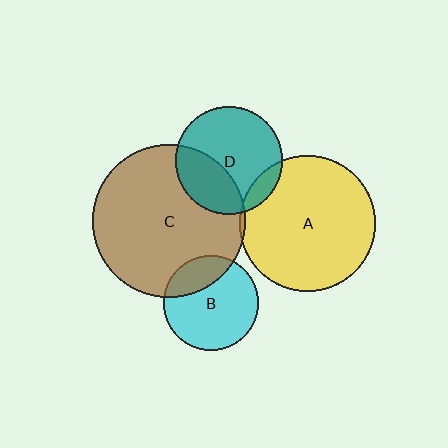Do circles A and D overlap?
Yes.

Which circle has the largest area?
Circle C (brown).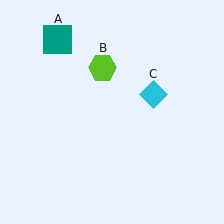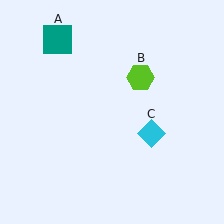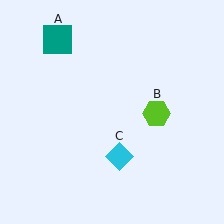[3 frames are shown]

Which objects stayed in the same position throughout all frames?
Teal square (object A) remained stationary.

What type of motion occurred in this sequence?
The lime hexagon (object B), cyan diamond (object C) rotated clockwise around the center of the scene.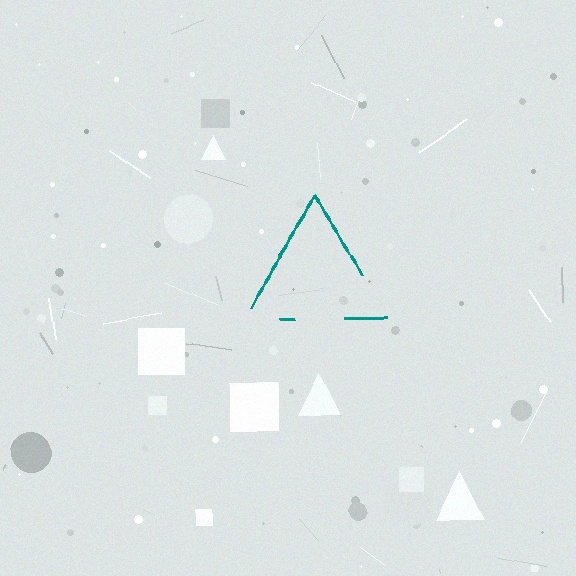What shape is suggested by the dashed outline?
The dashed outline suggests a triangle.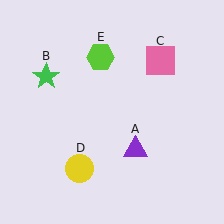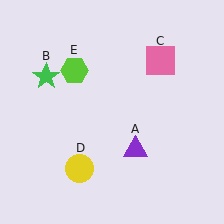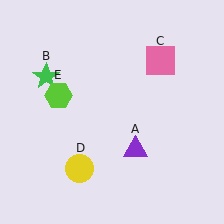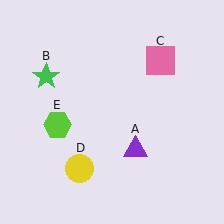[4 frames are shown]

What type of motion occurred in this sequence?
The lime hexagon (object E) rotated counterclockwise around the center of the scene.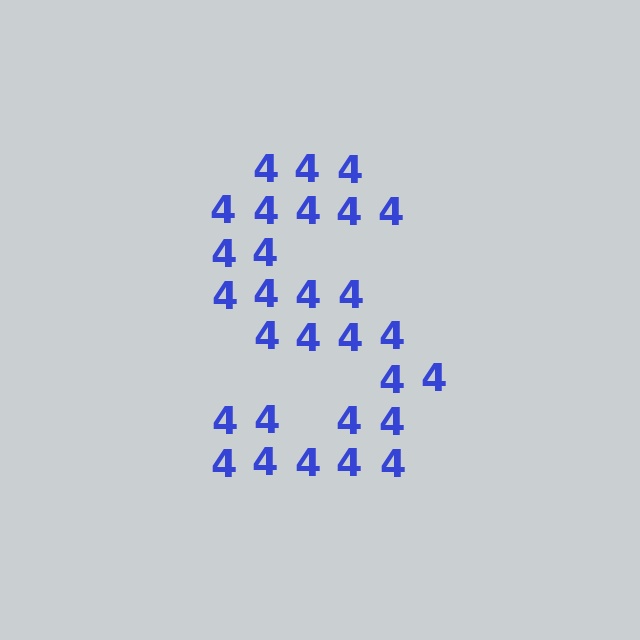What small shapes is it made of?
It is made of small digit 4's.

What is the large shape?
The large shape is the letter S.